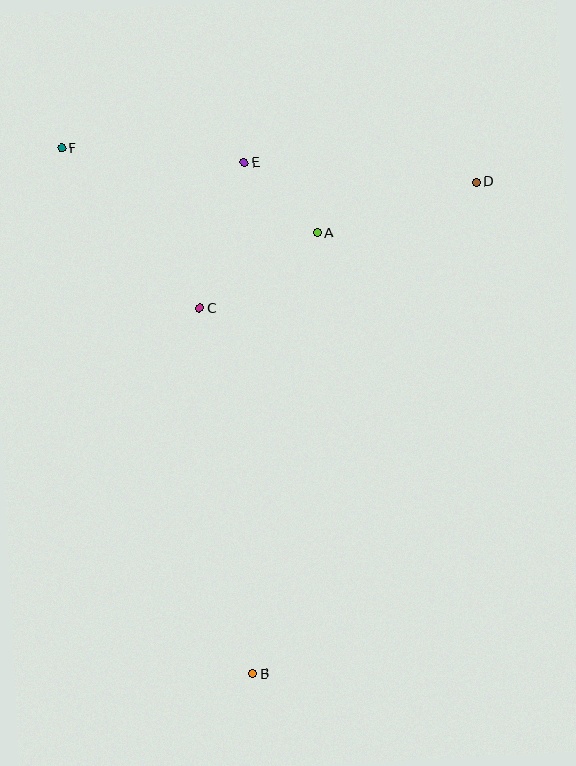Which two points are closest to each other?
Points A and E are closest to each other.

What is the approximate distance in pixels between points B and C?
The distance between B and C is approximately 369 pixels.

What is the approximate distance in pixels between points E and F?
The distance between E and F is approximately 183 pixels.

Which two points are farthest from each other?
Points B and F are farthest from each other.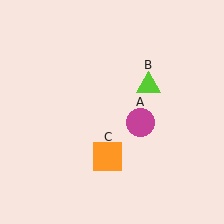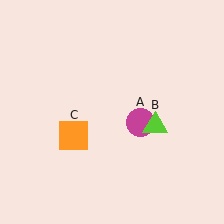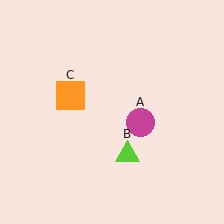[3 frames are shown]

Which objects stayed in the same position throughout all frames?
Magenta circle (object A) remained stationary.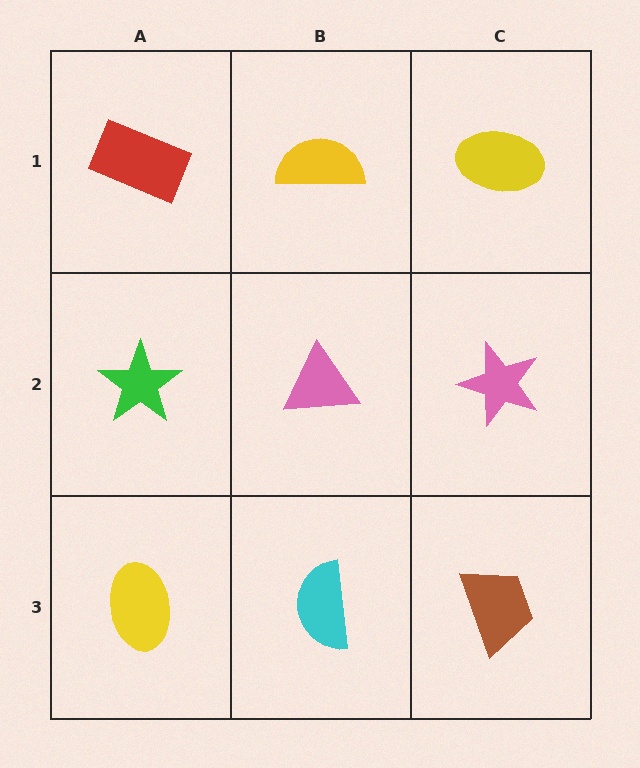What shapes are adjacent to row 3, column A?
A green star (row 2, column A), a cyan semicircle (row 3, column B).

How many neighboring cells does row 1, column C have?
2.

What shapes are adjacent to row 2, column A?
A red rectangle (row 1, column A), a yellow ellipse (row 3, column A), a pink triangle (row 2, column B).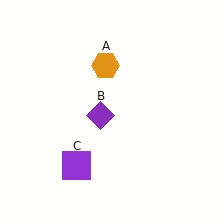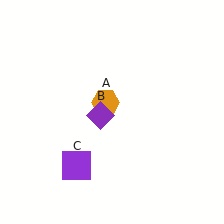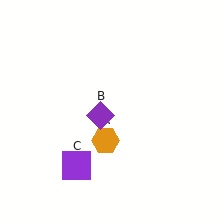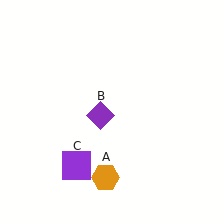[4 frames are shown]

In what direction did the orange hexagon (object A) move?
The orange hexagon (object A) moved down.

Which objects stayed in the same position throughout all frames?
Purple diamond (object B) and purple square (object C) remained stationary.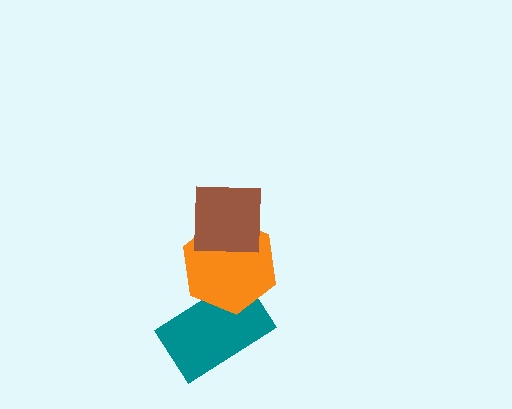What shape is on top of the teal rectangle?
The orange hexagon is on top of the teal rectangle.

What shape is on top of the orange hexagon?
The brown square is on top of the orange hexagon.